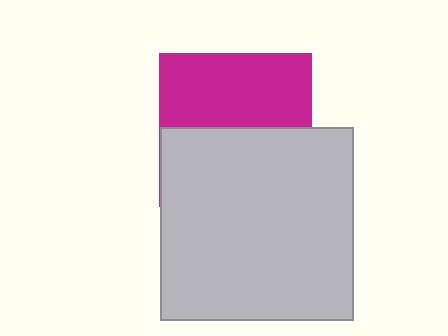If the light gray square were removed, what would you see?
You would see the complete magenta square.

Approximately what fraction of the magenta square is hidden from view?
Roughly 52% of the magenta square is hidden behind the light gray square.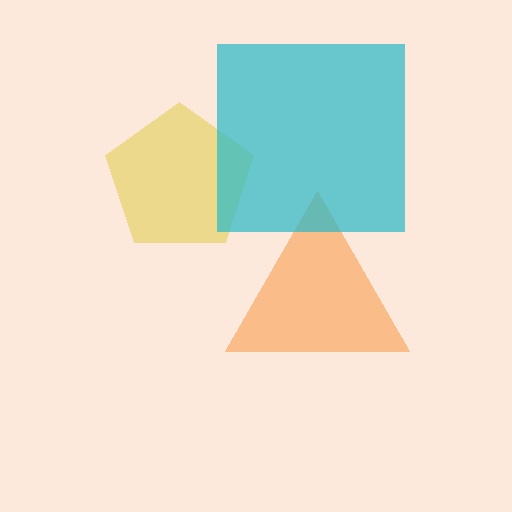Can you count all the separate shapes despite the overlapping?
Yes, there are 3 separate shapes.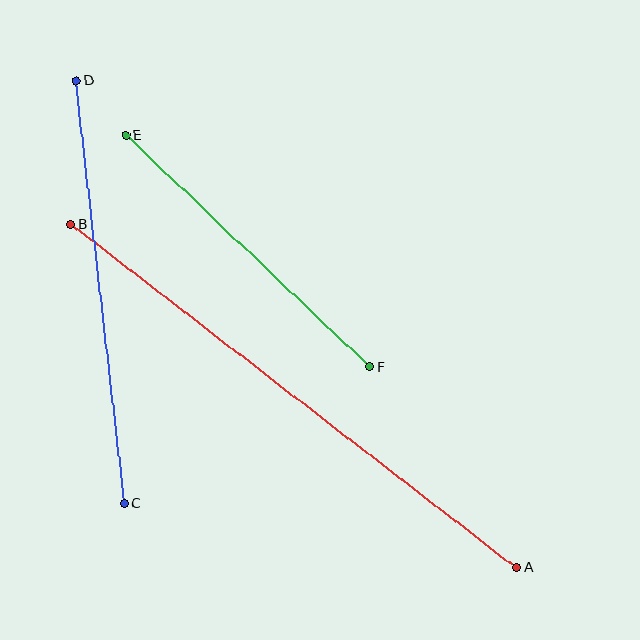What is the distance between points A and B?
The distance is approximately 563 pixels.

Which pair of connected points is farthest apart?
Points A and B are farthest apart.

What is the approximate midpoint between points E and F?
The midpoint is at approximately (248, 251) pixels.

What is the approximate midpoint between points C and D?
The midpoint is at approximately (100, 292) pixels.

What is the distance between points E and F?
The distance is approximately 336 pixels.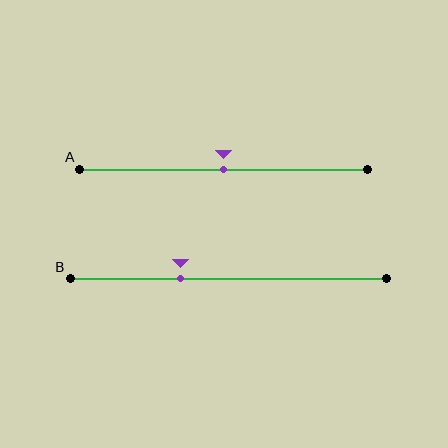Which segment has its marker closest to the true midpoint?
Segment A has its marker closest to the true midpoint.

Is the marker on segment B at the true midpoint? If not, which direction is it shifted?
No, the marker on segment B is shifted to the left by about 15% of the segment length.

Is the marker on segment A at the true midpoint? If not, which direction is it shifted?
Yes, the marker on segment A is at the true midpoint.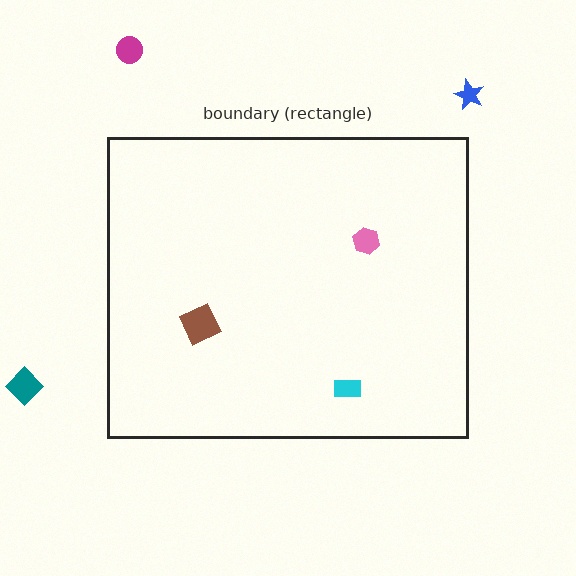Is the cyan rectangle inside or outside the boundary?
Inside.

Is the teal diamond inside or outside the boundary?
Outside.